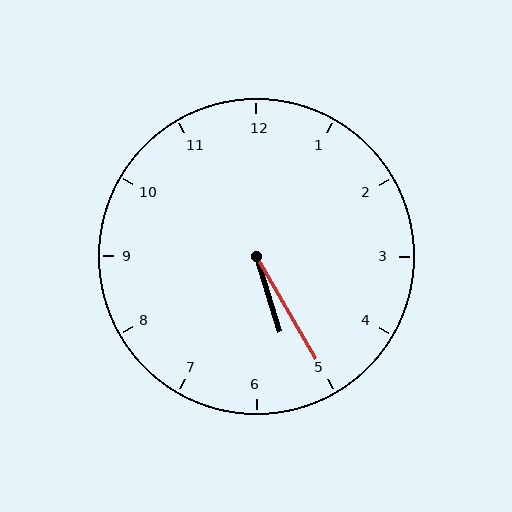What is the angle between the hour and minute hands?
Approximately 12 degrees.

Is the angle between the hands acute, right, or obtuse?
It is acute.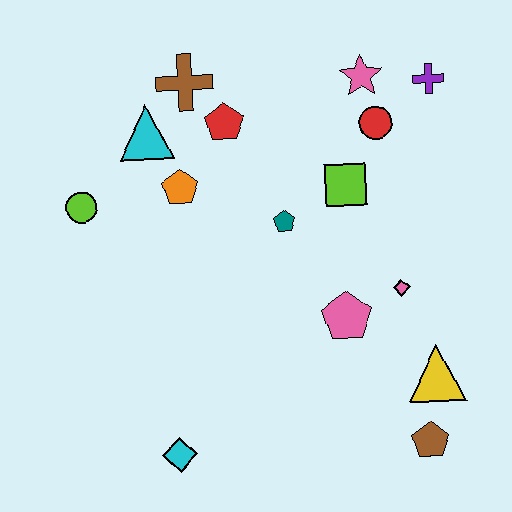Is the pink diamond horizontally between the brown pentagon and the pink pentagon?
Yes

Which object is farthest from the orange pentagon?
The brown pentagon is farthest from the orange pentagon.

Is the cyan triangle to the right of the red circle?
No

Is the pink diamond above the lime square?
No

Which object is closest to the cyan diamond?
The pink pentagon is closest to the cyan diamond.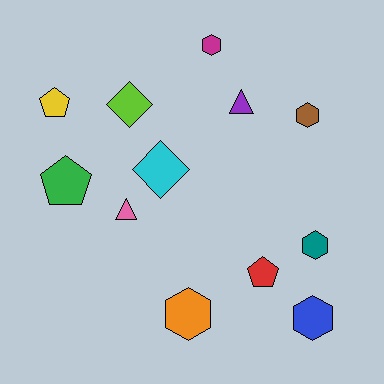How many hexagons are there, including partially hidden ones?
There are 5 hexagons.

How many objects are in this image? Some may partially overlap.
There are 12 objects.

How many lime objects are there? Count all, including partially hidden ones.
There is 1 lime object.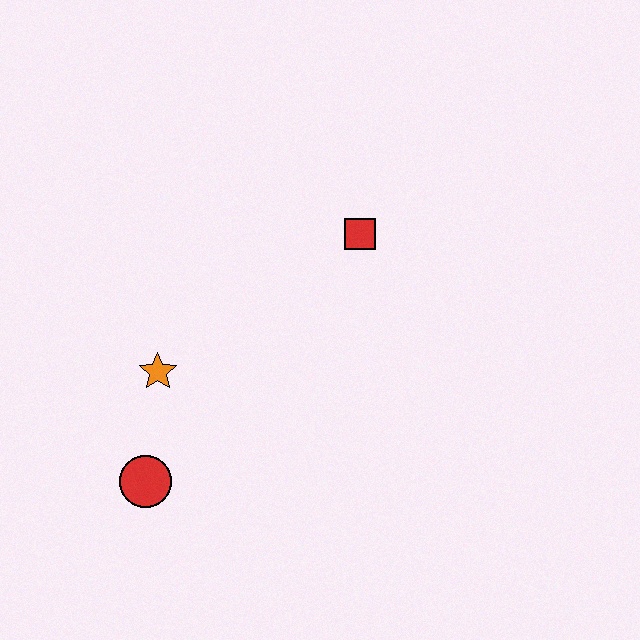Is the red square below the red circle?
No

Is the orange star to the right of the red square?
No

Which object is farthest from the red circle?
The red square is farthest from the red circle.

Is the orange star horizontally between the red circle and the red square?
Yes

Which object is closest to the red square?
The orange star is closest to the red square.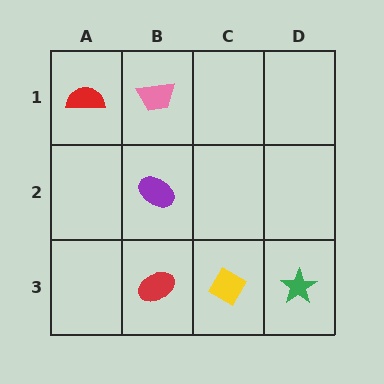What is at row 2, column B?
A purple ellipse.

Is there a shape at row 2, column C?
No, that cell is empty.